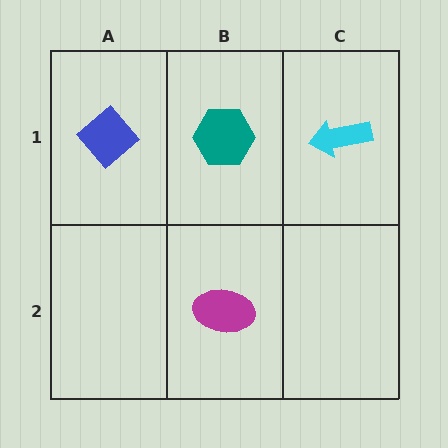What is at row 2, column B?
A magenta ellipse.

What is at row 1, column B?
A teal hexagon.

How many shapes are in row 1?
3 shapes.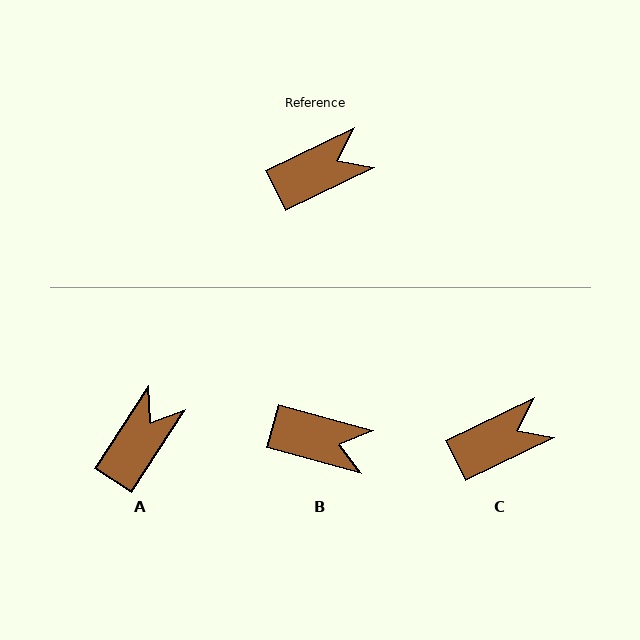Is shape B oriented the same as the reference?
No, it is off by about 41 degrees.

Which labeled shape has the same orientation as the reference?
C.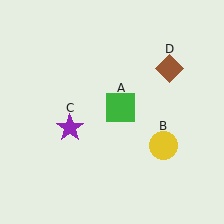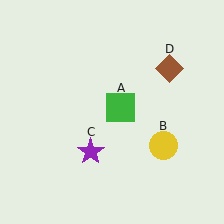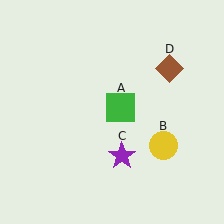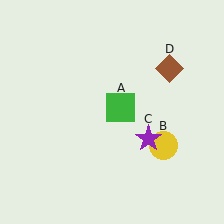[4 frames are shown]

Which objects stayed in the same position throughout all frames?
Green square (object A) and yellow circle (object B) and brown diamond (object D) remained stationary.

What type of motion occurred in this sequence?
The purple star (object C) rotated counterclockwise around the center of the scene.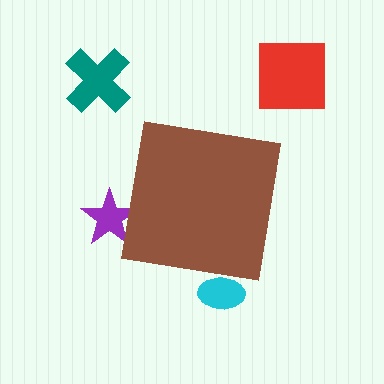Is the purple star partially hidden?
Yes, the purple star is partially hidden behind the brown square.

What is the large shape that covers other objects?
A brown square.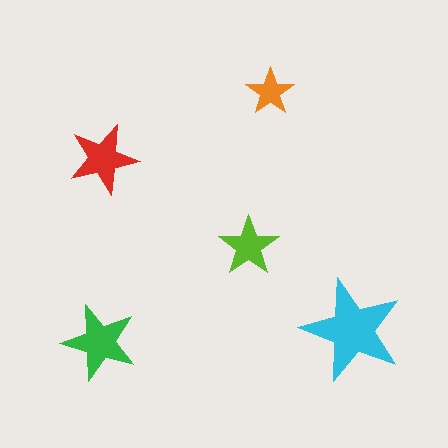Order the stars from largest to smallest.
the cyan one, the green one, the red one, the lime one, the orange one.